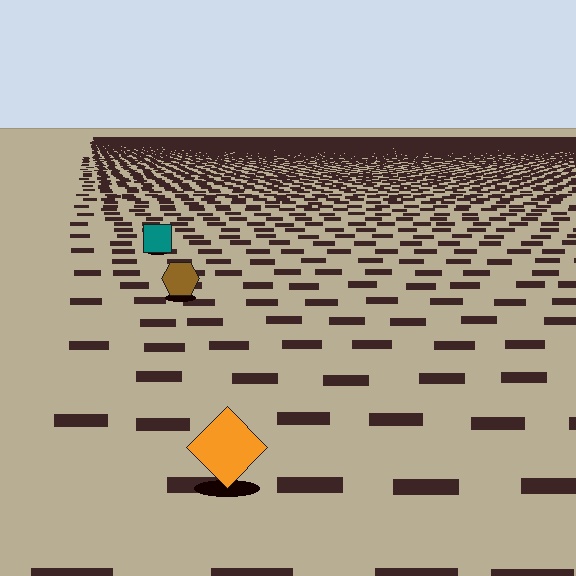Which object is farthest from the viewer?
The teal square is farthest from the viewer. It appears smaller and the ground texture around it is denser.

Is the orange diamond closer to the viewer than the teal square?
Yes. The orange diamond is closer — you can tell from the texture gradient: the ground texture is coarser near it.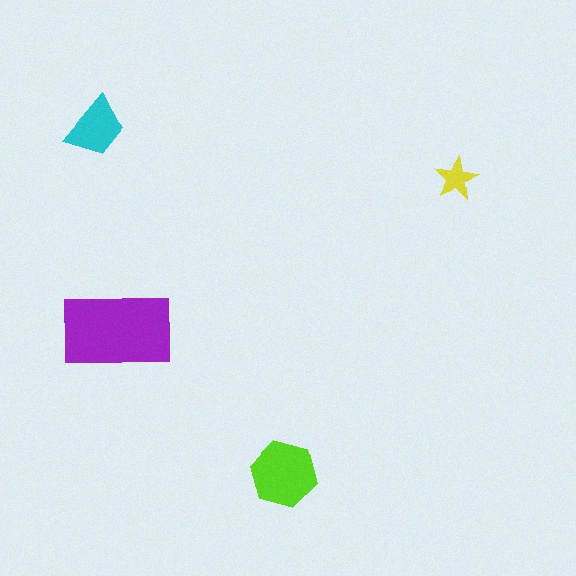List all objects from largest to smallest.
The purple rectangle, the lime hexagon, the cyan trapezoid, the yellow star.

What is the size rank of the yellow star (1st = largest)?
4th.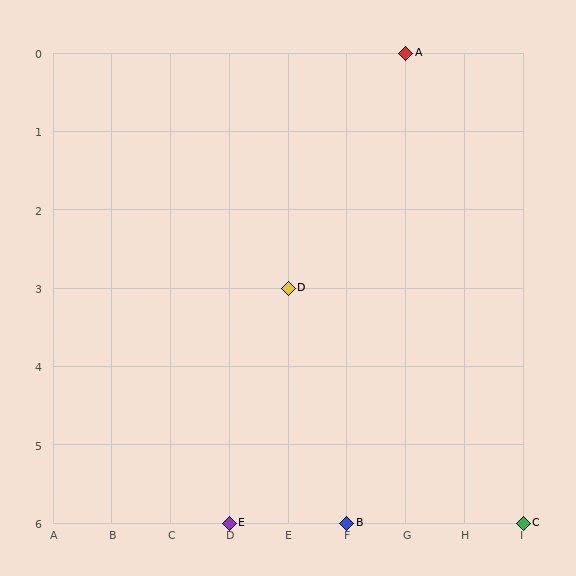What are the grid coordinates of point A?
Point A is at grid coordinates (G, 0).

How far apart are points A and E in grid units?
Points A and E are 3 columns and 6 rows apart (about 6.7 grid units diagonally).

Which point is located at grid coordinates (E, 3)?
Point D is at (E, 3).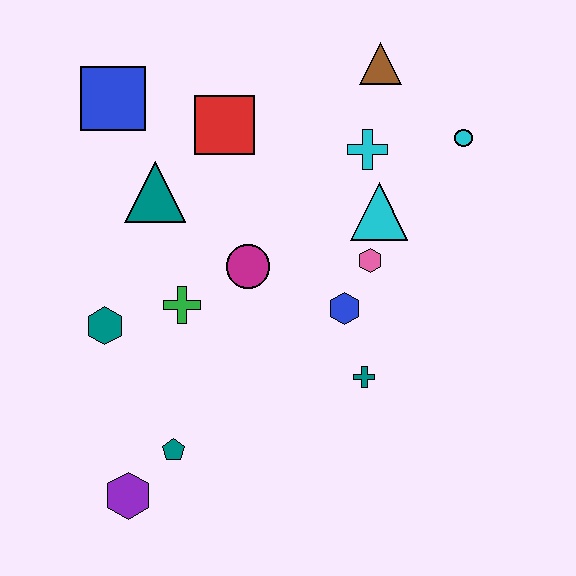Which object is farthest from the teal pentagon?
The brown triangle is farthest from the teal pentagon.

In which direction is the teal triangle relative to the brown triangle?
The teal triangle is to the left of the brown triangle.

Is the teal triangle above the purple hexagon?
Yes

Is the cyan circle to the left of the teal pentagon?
No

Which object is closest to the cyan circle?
The cyan cross is closest to the cyan circle.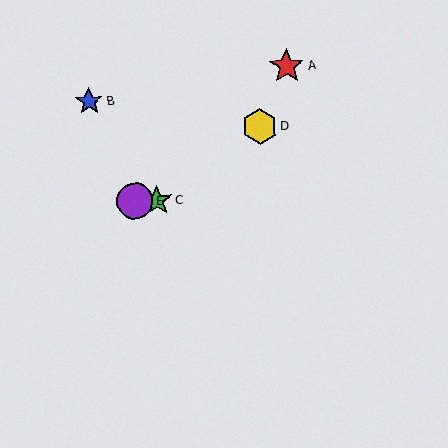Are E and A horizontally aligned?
No, E is at y≈201 and A is at y≈66.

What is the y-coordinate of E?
Object E is at y≈201.